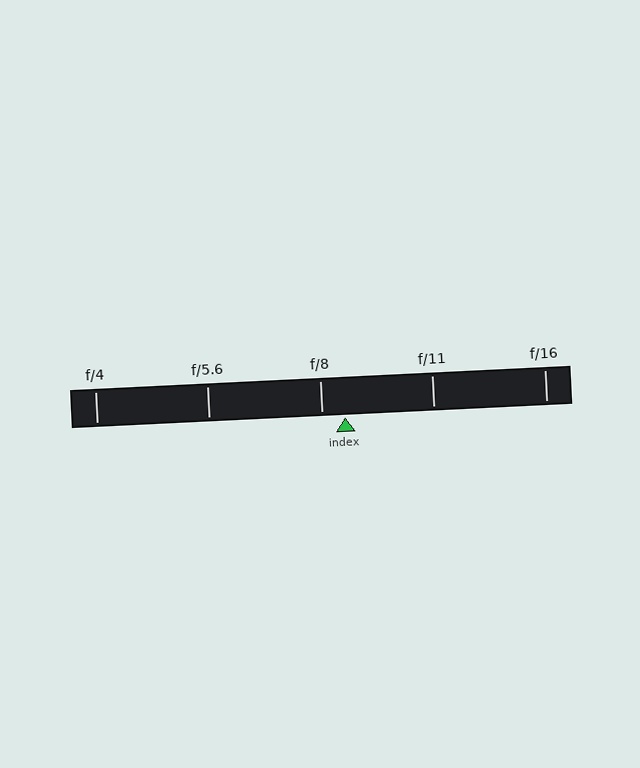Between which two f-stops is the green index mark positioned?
The index mark is between f/8 and f/11.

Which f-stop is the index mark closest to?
The index mark is closest to f/8.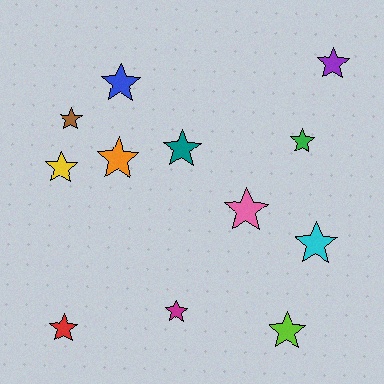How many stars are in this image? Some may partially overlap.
There are 12 stars.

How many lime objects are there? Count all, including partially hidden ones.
There is 1 lime object.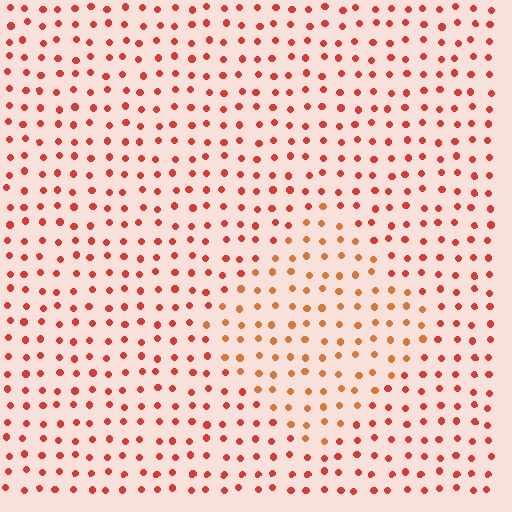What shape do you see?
I see a diamond.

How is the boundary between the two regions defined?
The boundary is defined purely by a slight shift in hue (about 23 degrees). Spacing, size, and orientation are identical on both sides.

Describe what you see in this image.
The image is filled with small red elements in a uniform arrangement. A diamond-shaped region is visible where the elements are tinted to a slightly different hue, forming a subtle color boundary.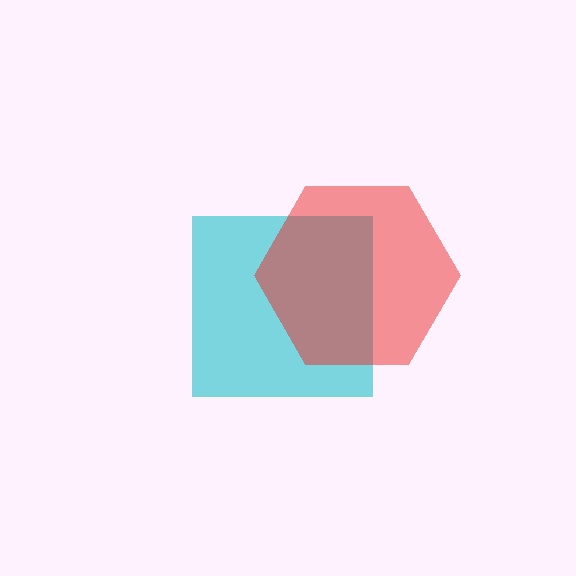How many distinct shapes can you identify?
There are 2 distinct shapes: a cyan square, a red hexagon.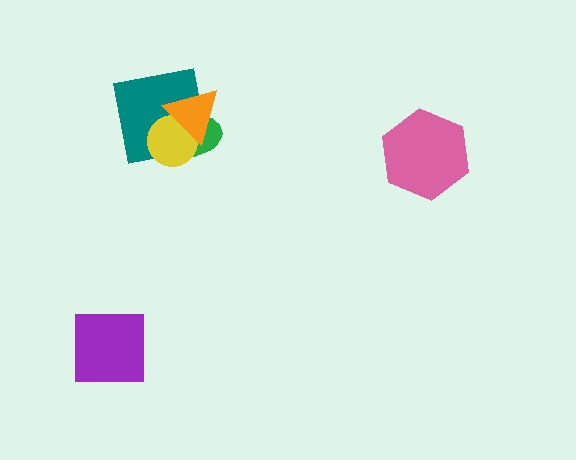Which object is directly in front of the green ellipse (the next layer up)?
The yellow circle is directly in front of the green ellipse.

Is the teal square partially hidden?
Yes, it is partially covered by another shape.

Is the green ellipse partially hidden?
Yes, it is partially covered by another shape.